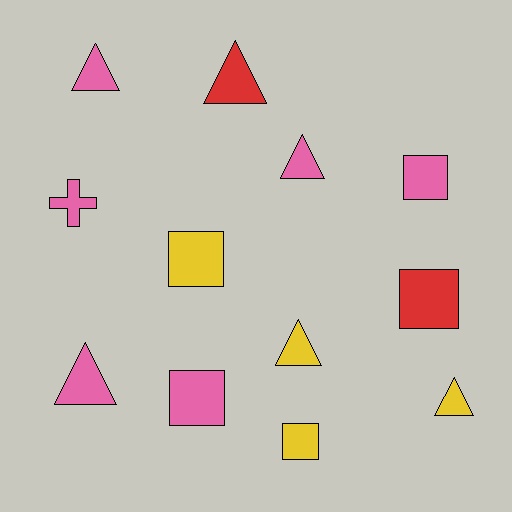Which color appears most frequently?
Pink, with 6 objects.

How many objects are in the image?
There are 12 objects.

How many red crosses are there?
There are no red crosses.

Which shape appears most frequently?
Triangle, with 6 objects.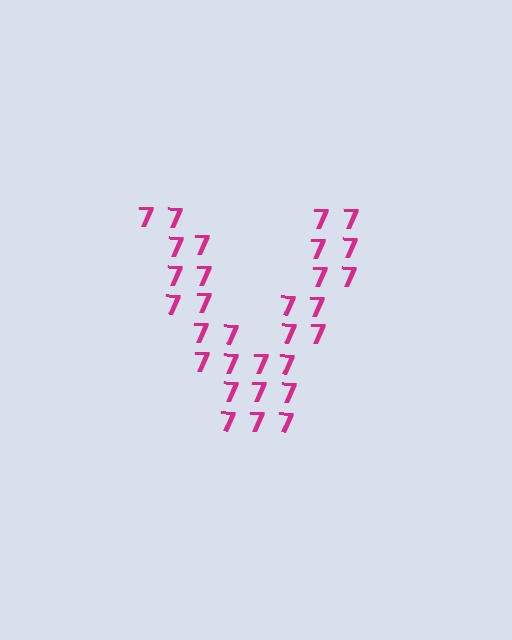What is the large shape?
The large shape is the letter V.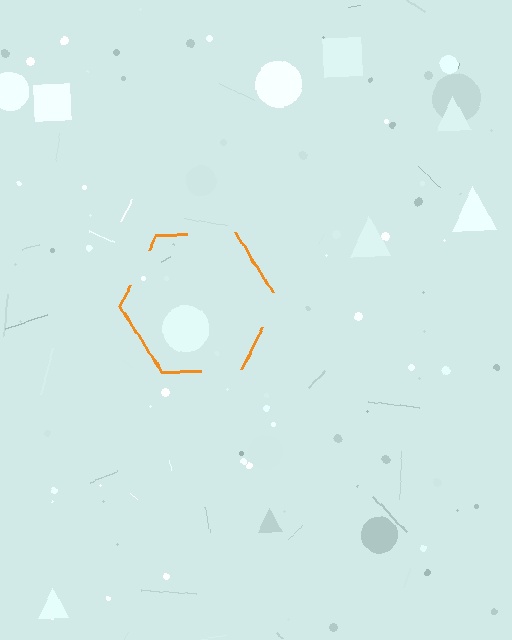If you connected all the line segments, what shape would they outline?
They would outline a hexagon.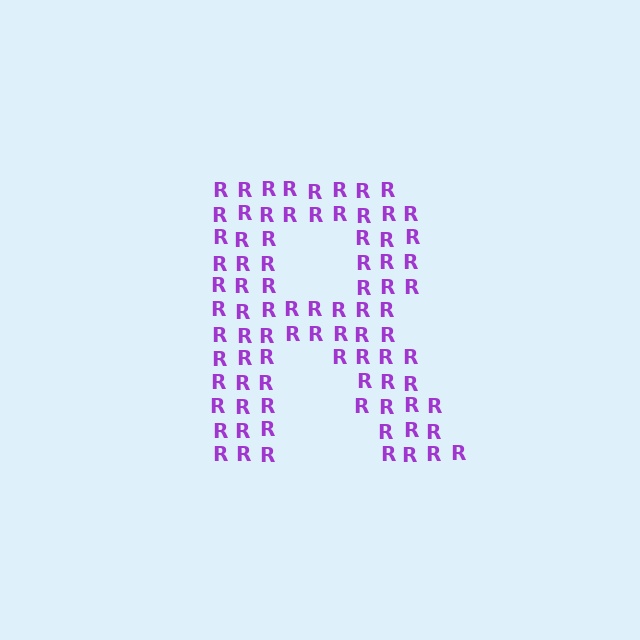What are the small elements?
The small elements are letter R's.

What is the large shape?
The large shape is the letter R.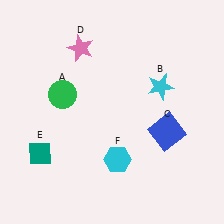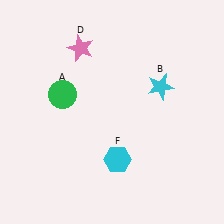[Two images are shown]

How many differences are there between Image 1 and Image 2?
There are 2 differences between the two images.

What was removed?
The blue square (C), the teal diamond (E) were removed in Image 2.